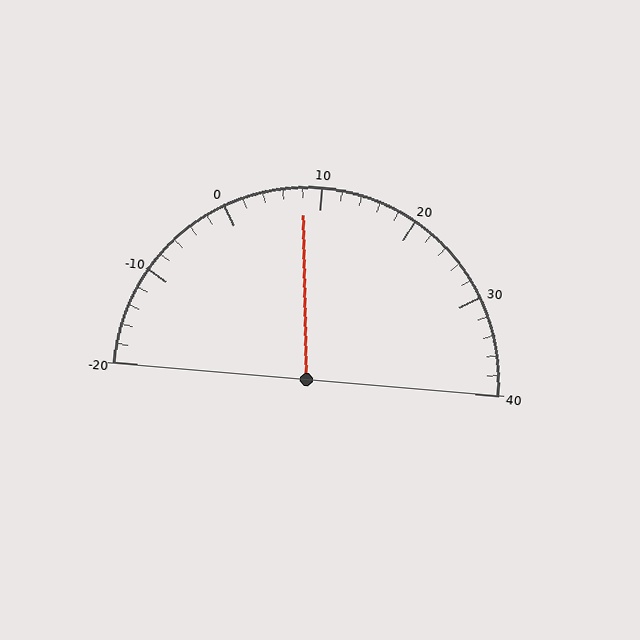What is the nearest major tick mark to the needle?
The nearest major tick mark is 10.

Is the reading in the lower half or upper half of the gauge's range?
The reading is in the lower half of the range (-20 to 40).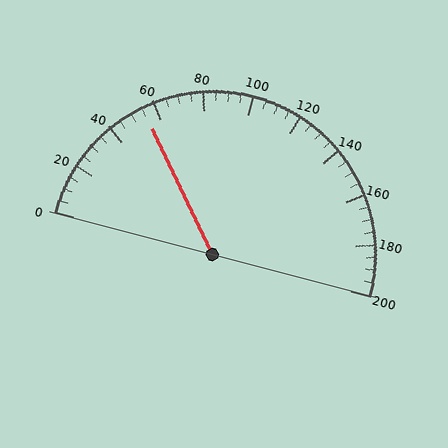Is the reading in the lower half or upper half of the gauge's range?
The reading is in the lower half of the range (0 to 200).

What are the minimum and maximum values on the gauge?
The gauge ranges from 0 to 200.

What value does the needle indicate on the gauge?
The needle indicates approximately 55.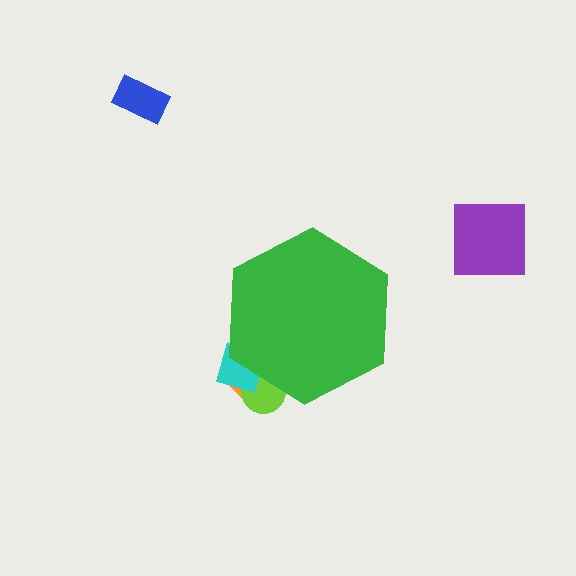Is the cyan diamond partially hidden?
Yes, the cyan diamond is partially hidden behind the green hexagon.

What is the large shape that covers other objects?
A green hexagon.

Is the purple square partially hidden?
No, the purple square is fully visible.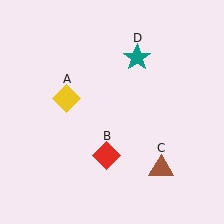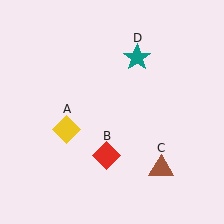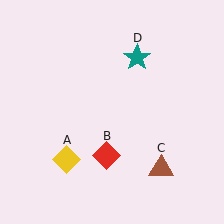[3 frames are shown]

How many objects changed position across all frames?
1 object changed position: yellow diamond (object A).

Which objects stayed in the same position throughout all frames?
Red diamond (object B) and brown triangle (object C) and teal star (object D) remained stationary.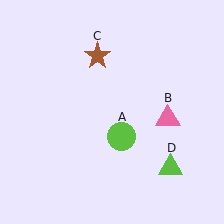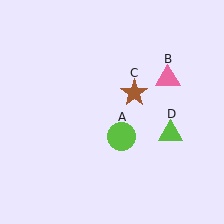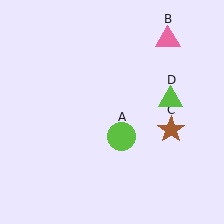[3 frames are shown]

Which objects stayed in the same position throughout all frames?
Lime circle (object A) remained stationary.